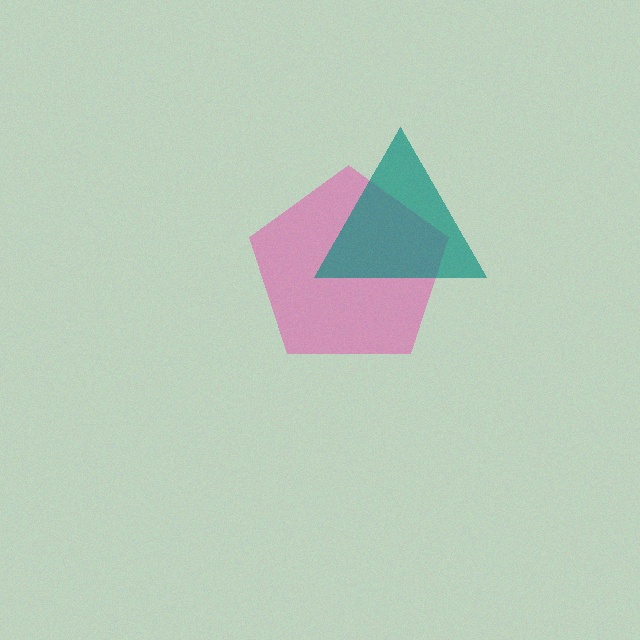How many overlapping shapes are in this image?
There are 2 overlapping shapes in the image.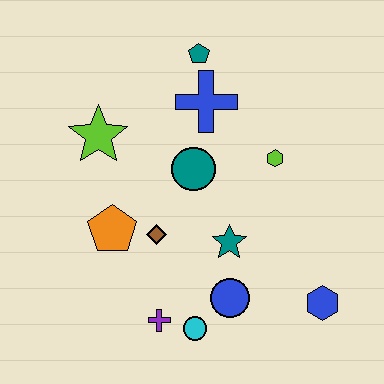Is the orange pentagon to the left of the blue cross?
Yes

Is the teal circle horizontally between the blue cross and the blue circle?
No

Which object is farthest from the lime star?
The blue hexagon is farthest from the lime star.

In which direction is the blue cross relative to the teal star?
The blue cross is above the teal star.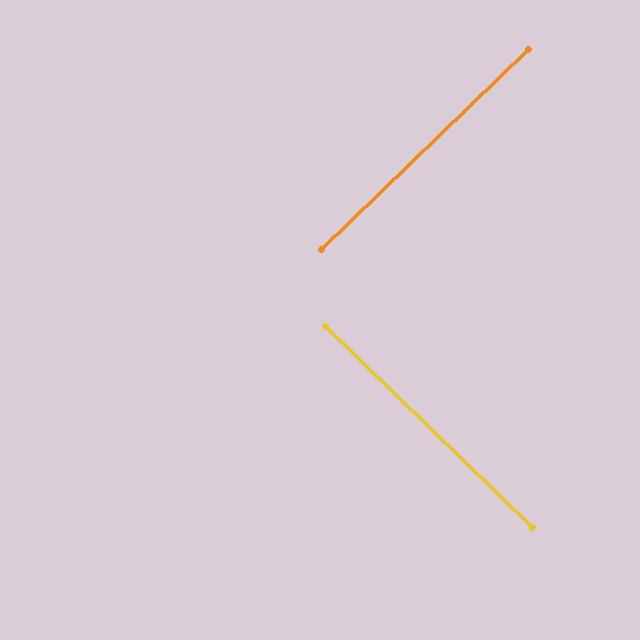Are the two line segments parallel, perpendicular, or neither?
Perpendicular — they meet at approximately 88°.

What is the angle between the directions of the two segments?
Approximately 88 degrees.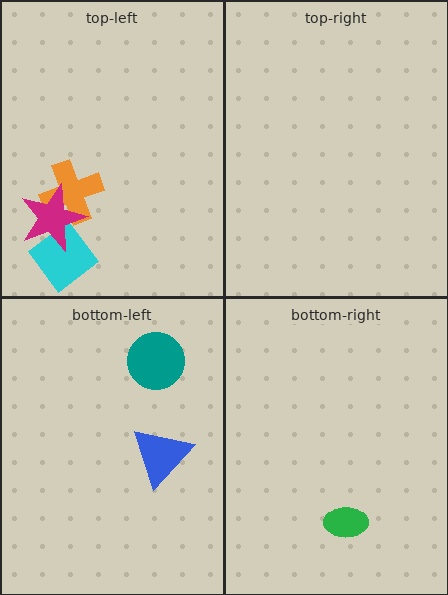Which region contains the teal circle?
The bottom-left region.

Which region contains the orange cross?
The top-left region.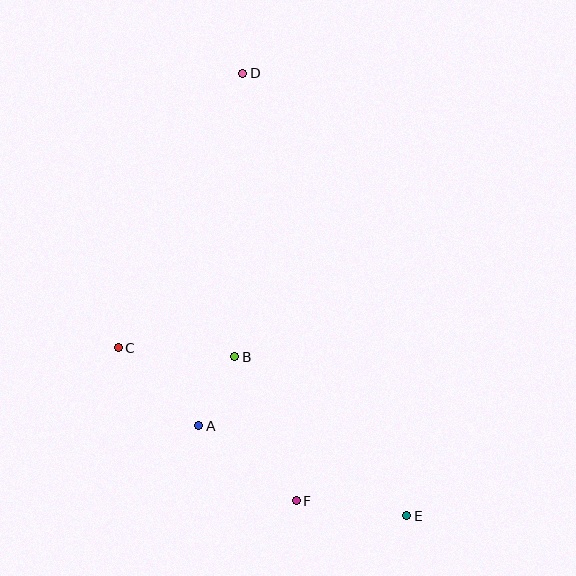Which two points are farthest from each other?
Points D and E are farthest from each other.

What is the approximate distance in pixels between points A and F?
The distance between A and F is approximately 123 pixels.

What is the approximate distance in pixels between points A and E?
The distance between A and E is approximately 226 pixels.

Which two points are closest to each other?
Points A and B are closest to each other.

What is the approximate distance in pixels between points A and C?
The distance between A and C is approximately 112 pixels.